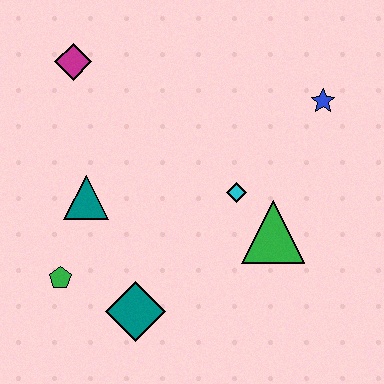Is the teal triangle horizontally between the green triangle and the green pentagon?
Yes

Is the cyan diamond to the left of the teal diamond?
No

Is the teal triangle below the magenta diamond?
Yes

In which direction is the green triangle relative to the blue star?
The green triangle is below the blue star.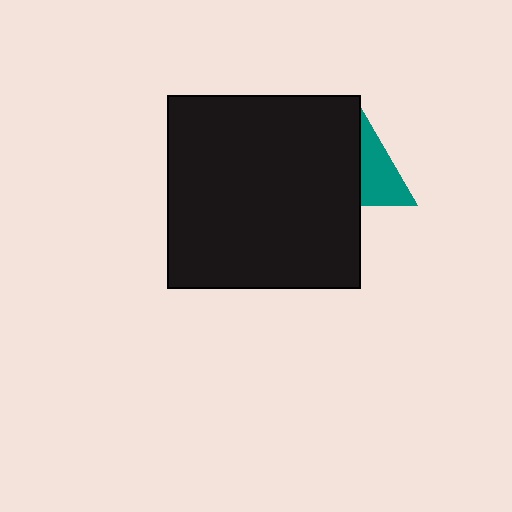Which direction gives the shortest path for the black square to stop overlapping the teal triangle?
Moving left gives the shortest separation.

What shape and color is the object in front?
The object in front is a black square.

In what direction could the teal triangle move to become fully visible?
The teal triangle could move right. That would shift it out from behind the black square entirely.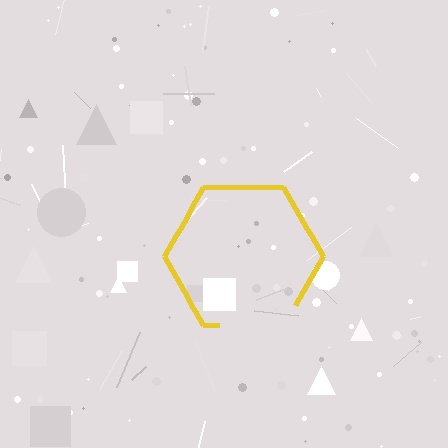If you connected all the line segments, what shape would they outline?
They would outline a hexagon.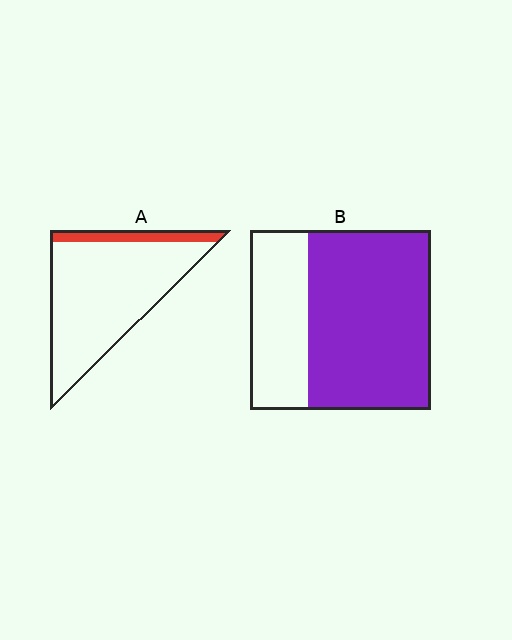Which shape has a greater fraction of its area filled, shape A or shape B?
Shape B.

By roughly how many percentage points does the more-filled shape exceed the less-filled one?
By roughly 55 percentage points (B over A).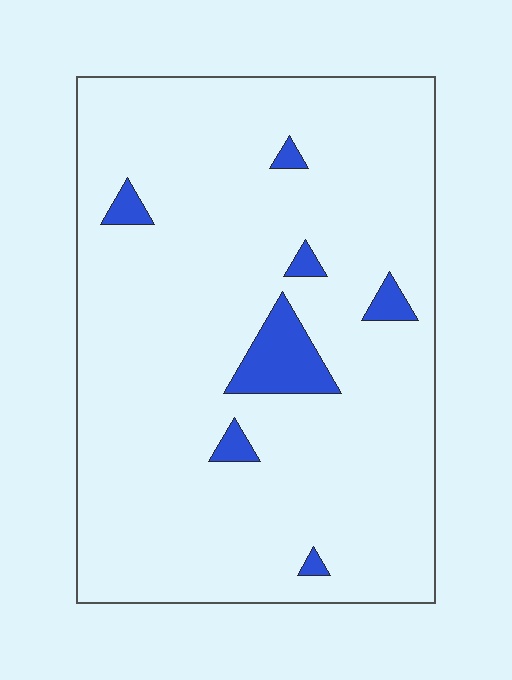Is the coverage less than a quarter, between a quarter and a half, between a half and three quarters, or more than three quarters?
Less than a quarter.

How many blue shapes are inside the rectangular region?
7.